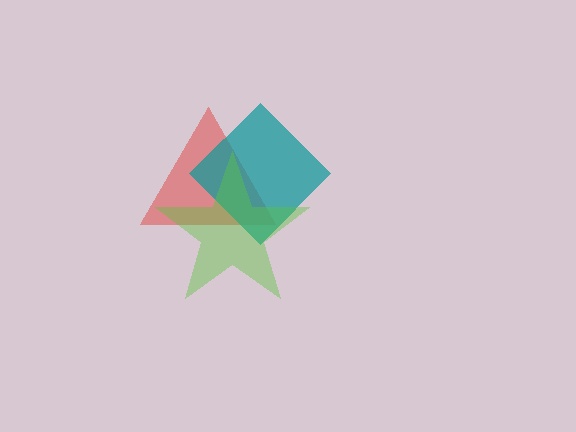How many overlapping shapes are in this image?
There are 3 overlapping shapes in the image.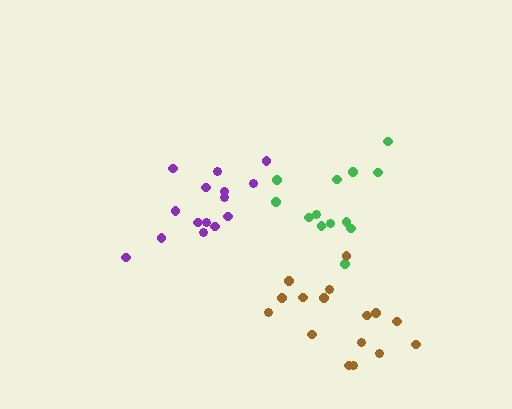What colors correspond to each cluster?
The clusters are colored: green, purple, brown.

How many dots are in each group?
Group 1: 13 dots, Group 2: 15 dots, Group 3: 16 dots (44 total).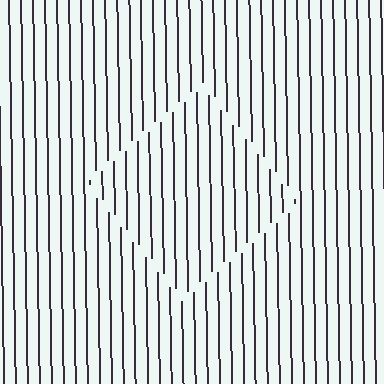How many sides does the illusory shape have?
4 sides — the line-ends trace a square.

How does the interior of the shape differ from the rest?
The interior of the shape contains the same grating, shifted by half a period — the contour is defined by the phase discontinuity where line-ends from the inner and outer gratings abut.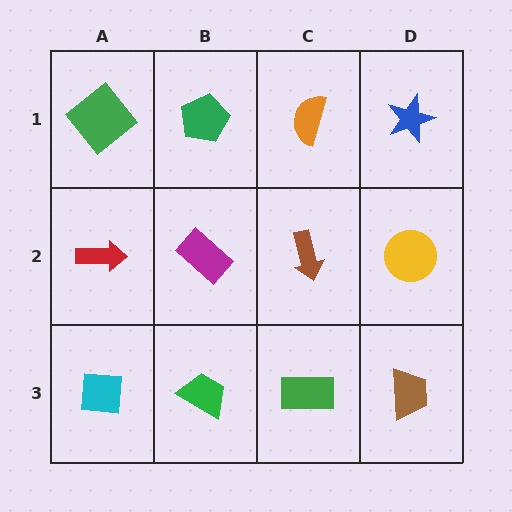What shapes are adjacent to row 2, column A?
A green diamond (row 1, column A), a cyan square (row 3, column A), a magenta rectangle (row 2, column B).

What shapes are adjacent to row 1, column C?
A brown arrow (row 2, column C), a green pentagon (row 1, column B), a blue star (row 1, column D).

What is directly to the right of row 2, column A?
A magenta rectangle.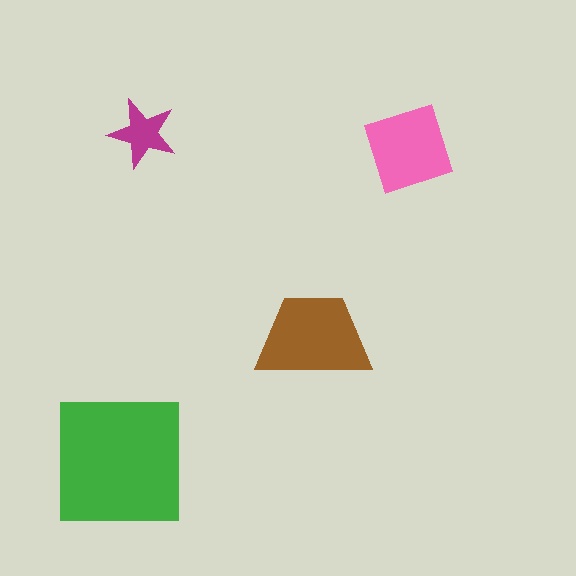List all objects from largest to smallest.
The green square, the brown trapezoid, the pink diamond, the magenta star.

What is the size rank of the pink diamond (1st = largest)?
3rd.